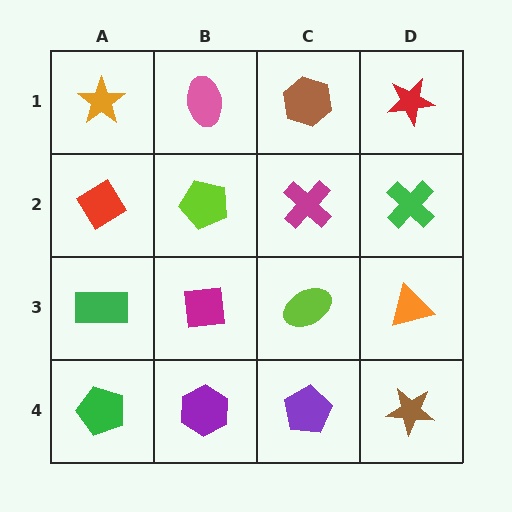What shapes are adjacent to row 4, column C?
A lime ellipse (row 3, column C), a purple hexagon (row 4, column B), a brown star (row 4, column D).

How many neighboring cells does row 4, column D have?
2.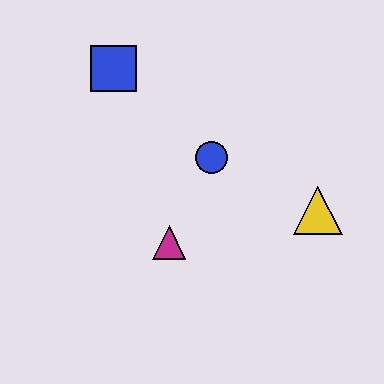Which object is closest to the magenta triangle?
The blue circle is closest to the magenta triangle.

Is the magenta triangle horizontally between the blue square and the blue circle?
Yes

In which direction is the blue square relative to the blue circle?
The blue square is to the left of the blue circle.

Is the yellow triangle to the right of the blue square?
Yes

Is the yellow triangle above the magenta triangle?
Yes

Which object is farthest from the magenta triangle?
The blue square is farthest from the magenta triangle.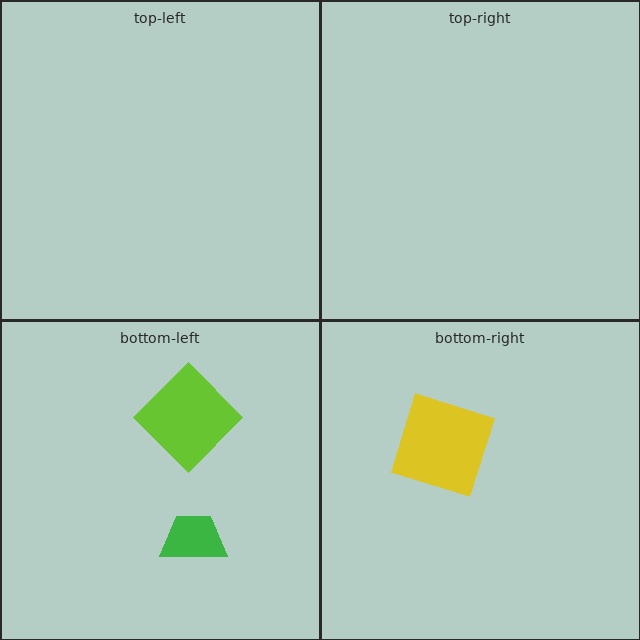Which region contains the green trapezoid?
The bottom-left region.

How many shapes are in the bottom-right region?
1.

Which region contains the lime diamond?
The bottom-left region.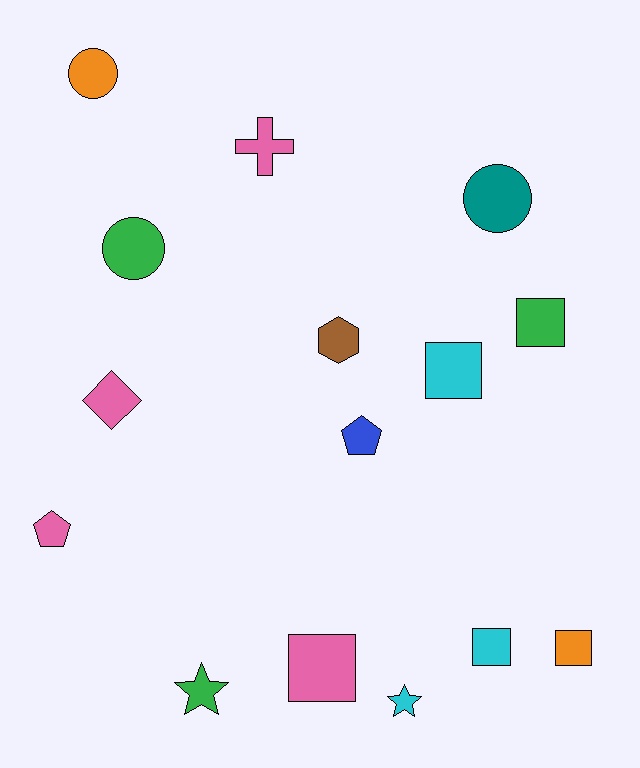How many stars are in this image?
There are 2 stars.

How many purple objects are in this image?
There are no purple objects.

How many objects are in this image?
There are 15 objects.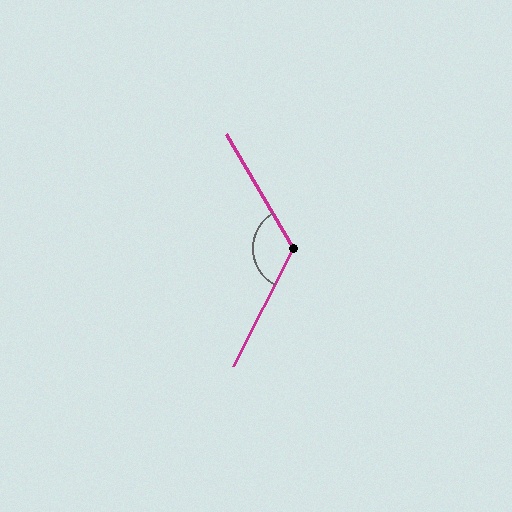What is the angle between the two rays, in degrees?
Approximately 123 degrees.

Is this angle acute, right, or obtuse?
It is obtuse.